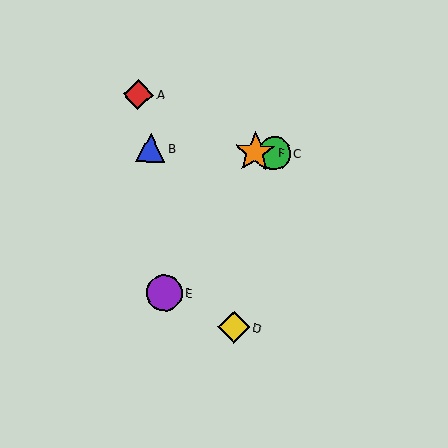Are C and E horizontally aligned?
No, C is at y≈153 and E is at y≈293.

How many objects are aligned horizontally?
3 objects (B, C, F) are aligned horizontally.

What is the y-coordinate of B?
Object B is at y≈148.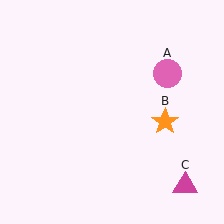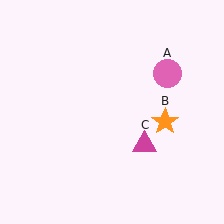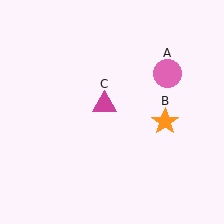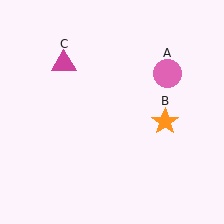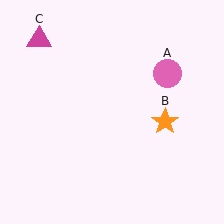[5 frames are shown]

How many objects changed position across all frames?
1 object changed position: magenta triangle (object C).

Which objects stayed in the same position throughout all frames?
Pink circle (object A) and orange star (object B) remained stationary.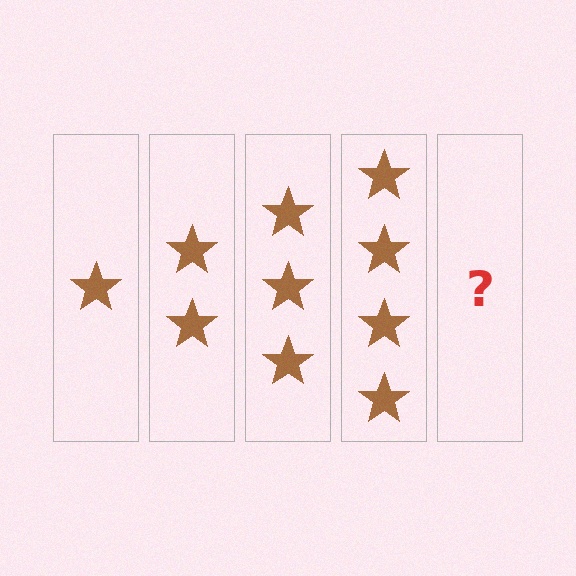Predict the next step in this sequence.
The next step is 5 stars.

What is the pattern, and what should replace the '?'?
The pattern is that each step adds one more star. The '?' should be 5 stars.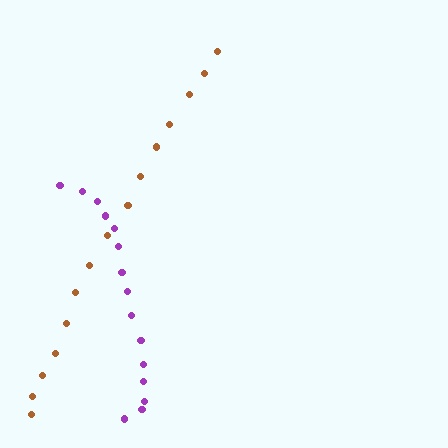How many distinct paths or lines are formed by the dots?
There are 2 distinct paths.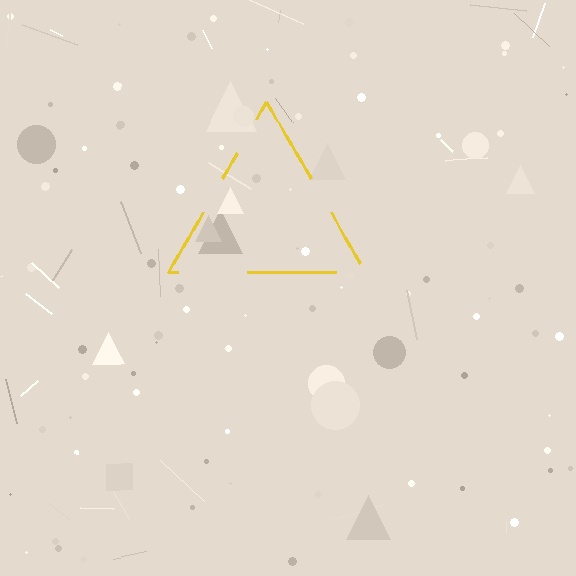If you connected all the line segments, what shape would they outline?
They would outline a triangle.